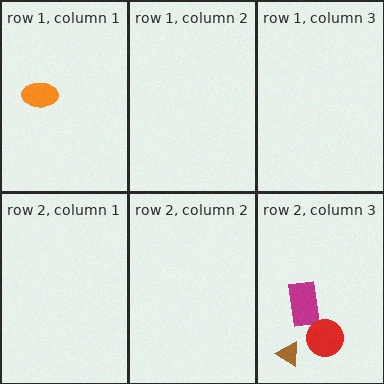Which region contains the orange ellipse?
The row 1, column 1 region.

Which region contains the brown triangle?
The row 2, column 3 region.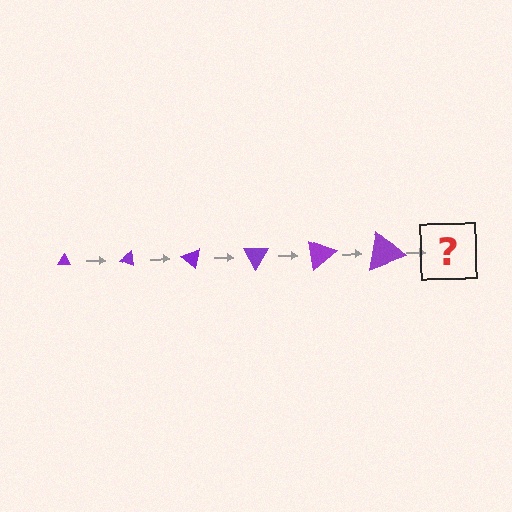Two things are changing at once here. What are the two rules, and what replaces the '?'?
The two rules are that the triangle grows larger each step and it rotates 20 degrees each step. The '?' should be a triangle, larger than the previous one and rotated 120 degrees from the start.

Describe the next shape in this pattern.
It should be a triangle, larger than the previous one and rotated 120 degrees from the start.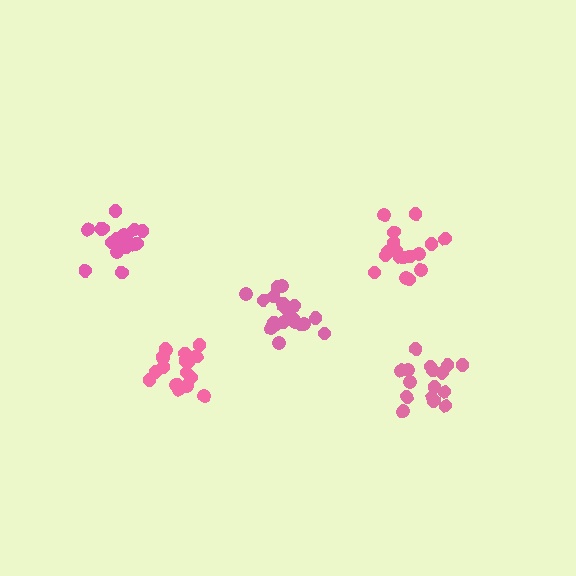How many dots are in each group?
Group 1: 18 dots, Group 2: 18 dots, Group 3: 21 dots, Group 4: 17 dots, Group 5: 17 dots (91 total).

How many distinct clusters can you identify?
There are 5 distinct clusters.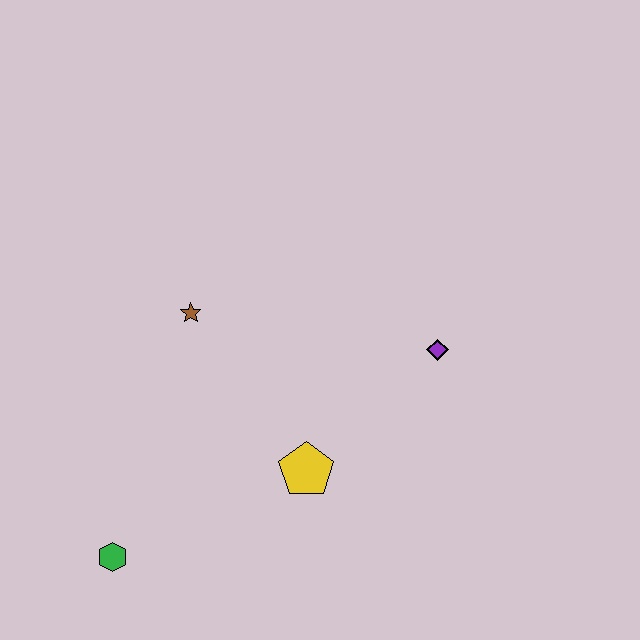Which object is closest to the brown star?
The yellow pentagon is closest to the brown star.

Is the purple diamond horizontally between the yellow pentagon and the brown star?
No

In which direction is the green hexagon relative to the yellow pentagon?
The green hexagon is to the left of the yellow pentagon.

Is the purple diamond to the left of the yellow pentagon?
No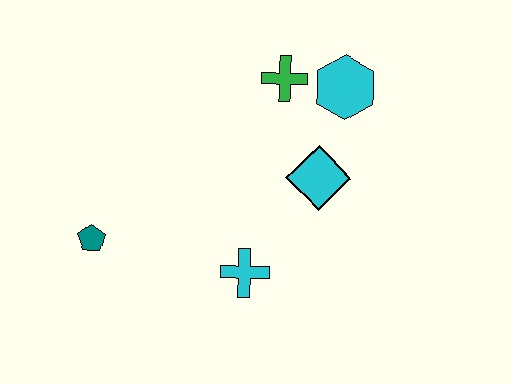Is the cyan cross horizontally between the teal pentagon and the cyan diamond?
Yes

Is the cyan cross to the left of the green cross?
Yes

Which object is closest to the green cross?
The cyan hexagon is closest to the green cross.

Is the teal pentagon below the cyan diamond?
Yes